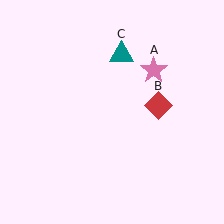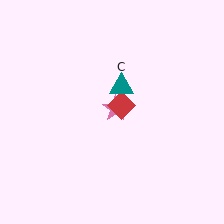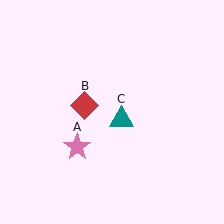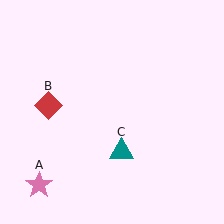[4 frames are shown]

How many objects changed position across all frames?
3 objects changed position: pink star (object A), red diamond (object B), teal triangle (object C).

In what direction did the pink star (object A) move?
The pink star (object A) moved down and to the left.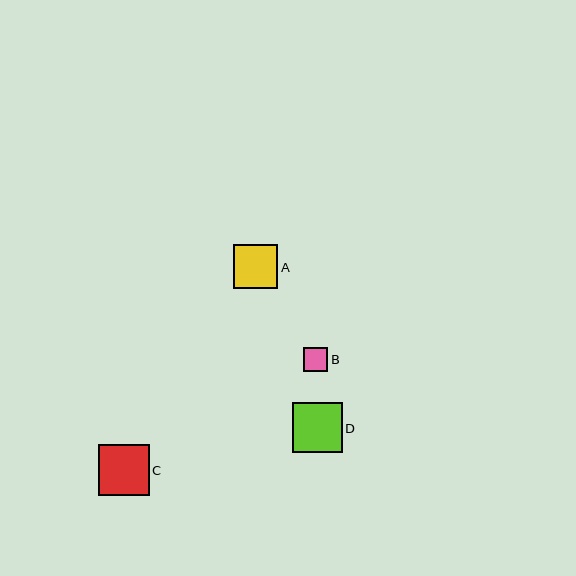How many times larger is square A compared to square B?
Square A is approximately 1.9 times the size of square B.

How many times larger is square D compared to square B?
Square D is approximately 2.1 times the size of square B.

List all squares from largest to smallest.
From largest to smallest: D, C, A, B.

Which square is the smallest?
Square B is the smallest with a size of approximately 24 pixels.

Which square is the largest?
Square D is the largest with a size of approximately 50 pixels.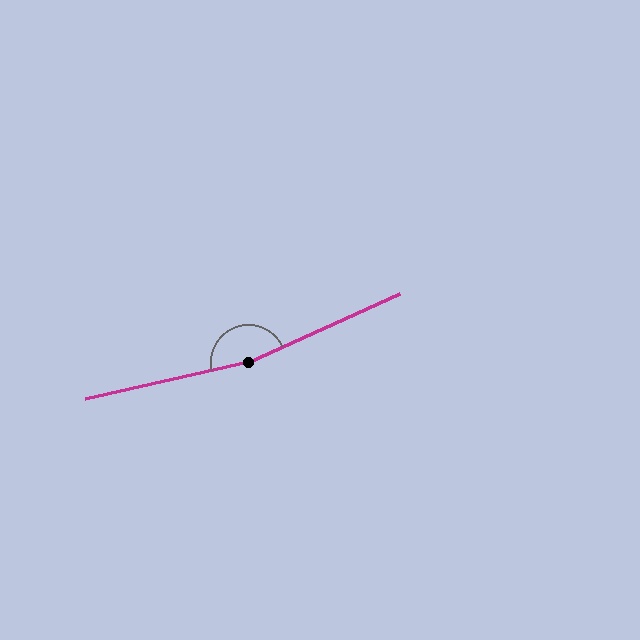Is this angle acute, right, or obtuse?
It is obtuse.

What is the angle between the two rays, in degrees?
Approximately 169 degrees.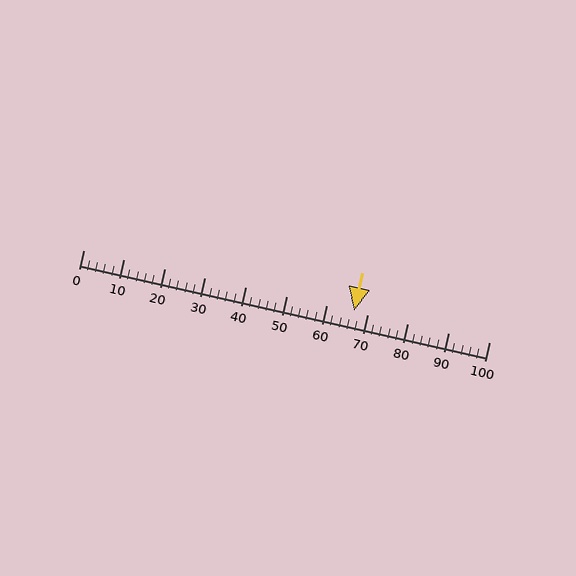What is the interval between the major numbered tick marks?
The major tick marks are spaced 10 units apart.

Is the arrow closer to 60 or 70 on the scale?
The arrow is closer to 70.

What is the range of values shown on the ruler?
The ruler shows values from 0 to 100.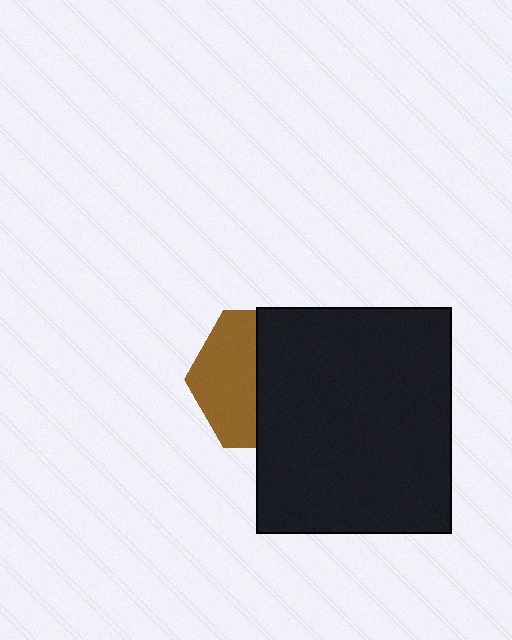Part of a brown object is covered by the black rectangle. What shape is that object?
It is a hexagon.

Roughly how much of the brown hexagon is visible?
A small part of it is visible (roughly 44%).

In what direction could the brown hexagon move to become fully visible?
The brown hexagon could move left. That would shift it out from behind the black rectangle entirely.